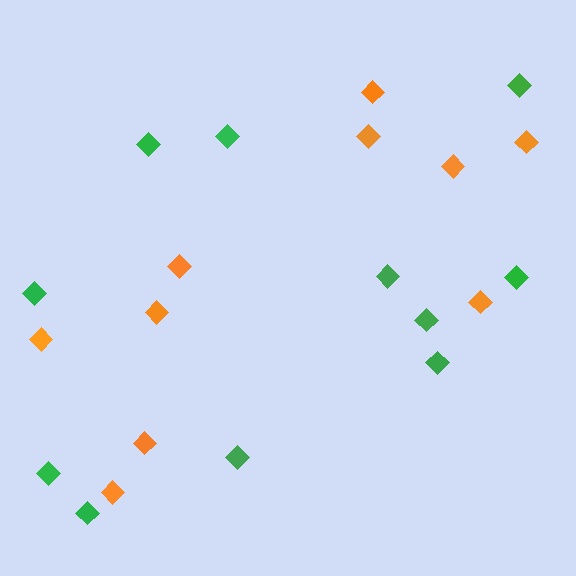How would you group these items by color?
There are 2 groups: one group of orange diamonds (10) and one group of green diamonds (11).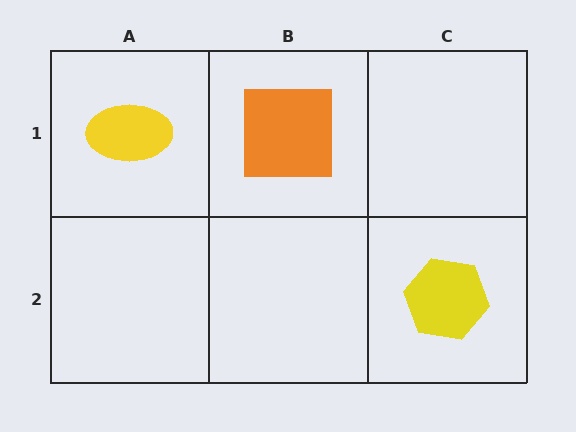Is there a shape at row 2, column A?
No, that cell is empty.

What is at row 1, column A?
A yellow ellipse.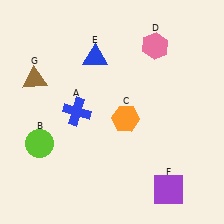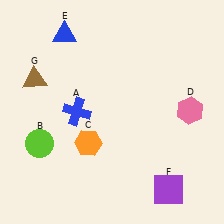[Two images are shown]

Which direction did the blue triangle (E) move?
The blue triangle (E) moved left.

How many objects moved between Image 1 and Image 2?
3 objects moved between the two images.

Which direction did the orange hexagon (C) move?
The orange hexagon (C) moved left.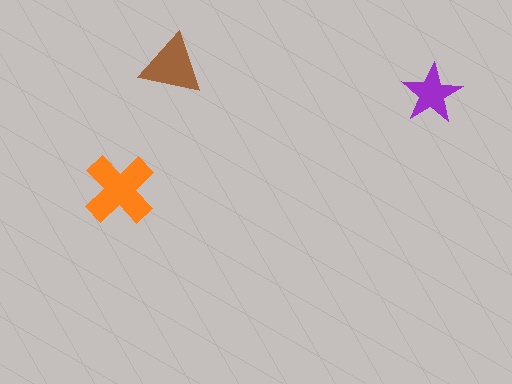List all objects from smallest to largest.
The purple star, the brown triangle, the orange cross.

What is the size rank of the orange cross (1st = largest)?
1st.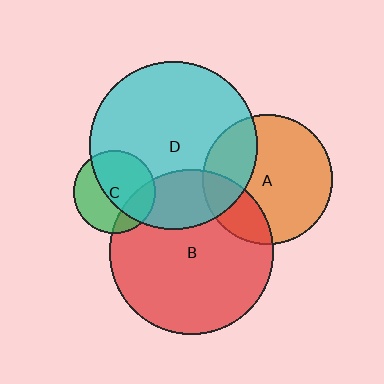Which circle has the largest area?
Circle D (cyan).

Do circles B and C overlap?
Yes.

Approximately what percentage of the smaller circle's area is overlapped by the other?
Approximately 25%.